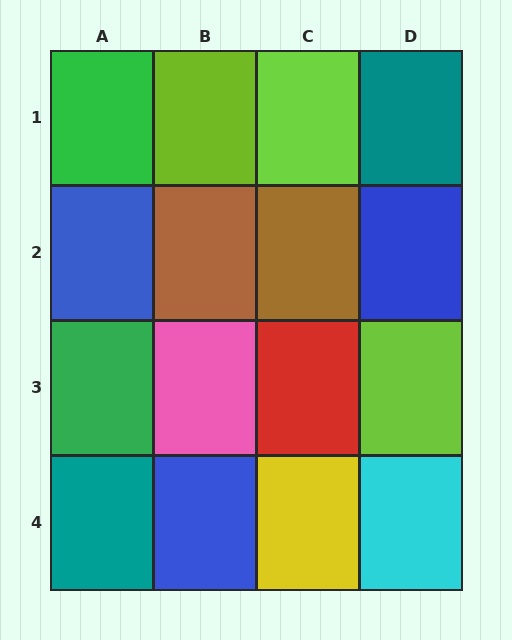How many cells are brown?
2 cells are brown.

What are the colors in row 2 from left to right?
Blue, brown, brown, blue.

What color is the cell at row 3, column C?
Red.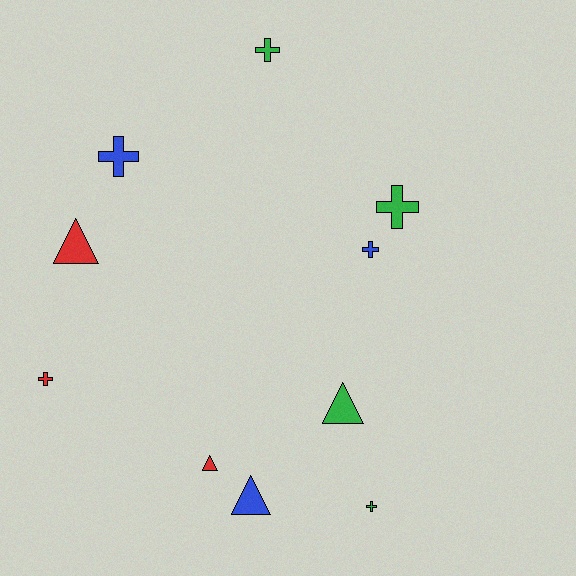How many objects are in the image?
There are 10 objects.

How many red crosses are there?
There is 1 red cross.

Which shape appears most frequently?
Cross, with 6 objects.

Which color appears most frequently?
Green, with 4 objects.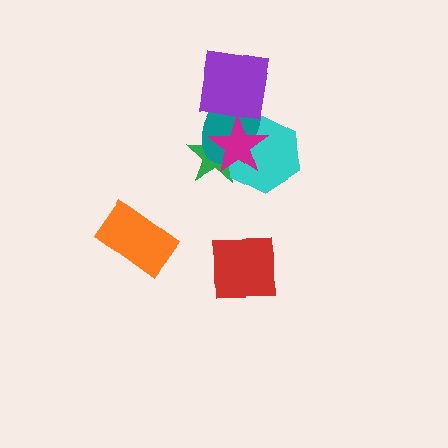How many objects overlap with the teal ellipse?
4 objects overlap with the teal ellipse.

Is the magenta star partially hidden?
Yes, it is partially covered by another shape.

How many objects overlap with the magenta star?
4 objects overlap with the magenta star.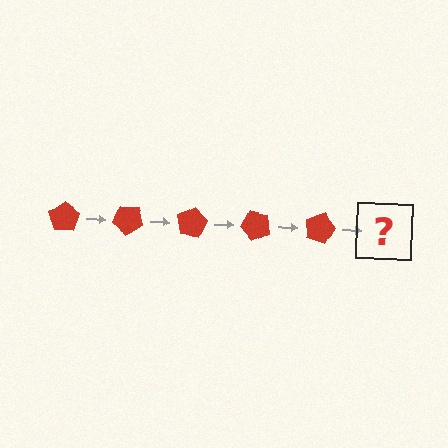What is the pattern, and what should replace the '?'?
The pattern is that the pentagon rotates 40 degrees each step. The '?' should be a red pentagon rotated 200 degrees.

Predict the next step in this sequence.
The next step is a red pentagon rotated 200 degrees.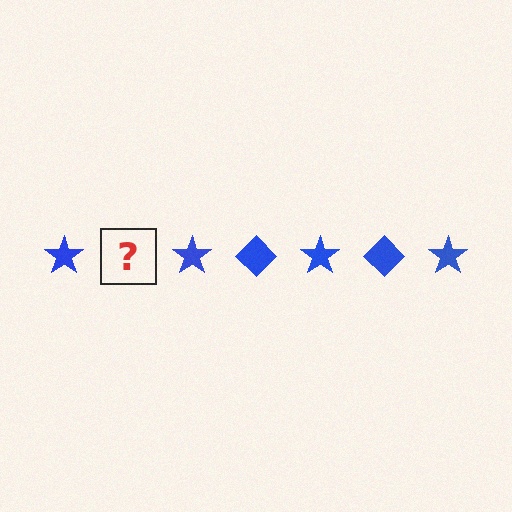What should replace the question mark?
The question mark should be replaced with a blue diamond.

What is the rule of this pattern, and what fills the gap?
The rule is that the pattern cycles through star, diamond shapes in blue. The gap should be filled with a blue diamond.